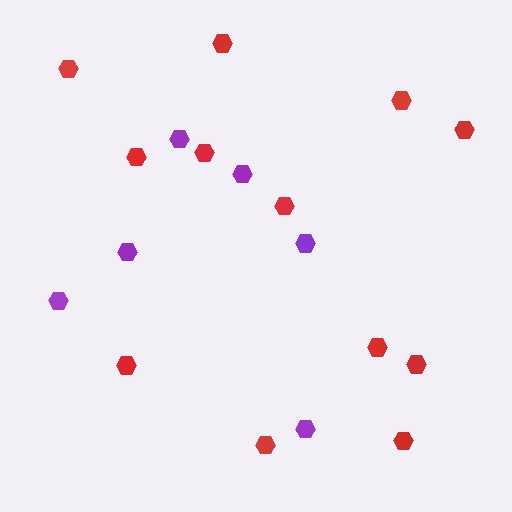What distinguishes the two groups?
There are 2 groups: one group of red hexagons (12) and one group of purple hexagons (6).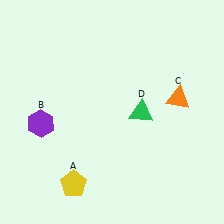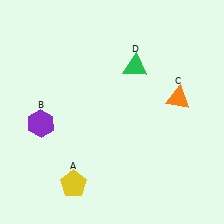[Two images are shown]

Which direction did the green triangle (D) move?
The green triangle (D) moved up.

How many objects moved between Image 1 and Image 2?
1 object moved between the two images.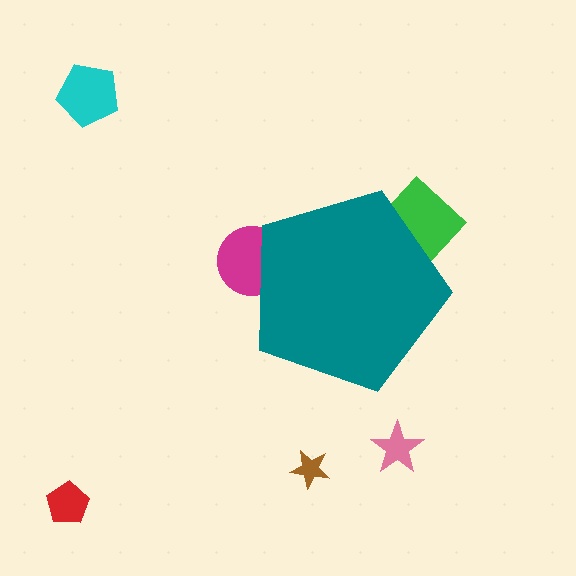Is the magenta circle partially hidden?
Yes, the magenta circle is partially hidden behind the teal pentagon.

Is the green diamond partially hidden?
Yes, the green diamond is partially hidden behind the teal pentagon.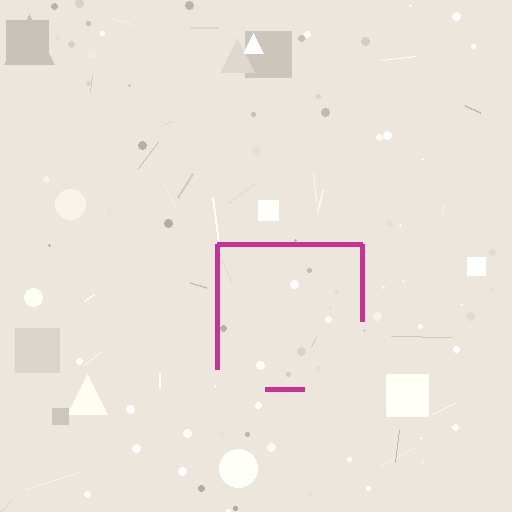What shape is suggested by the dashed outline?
The dashed outline suggests a square.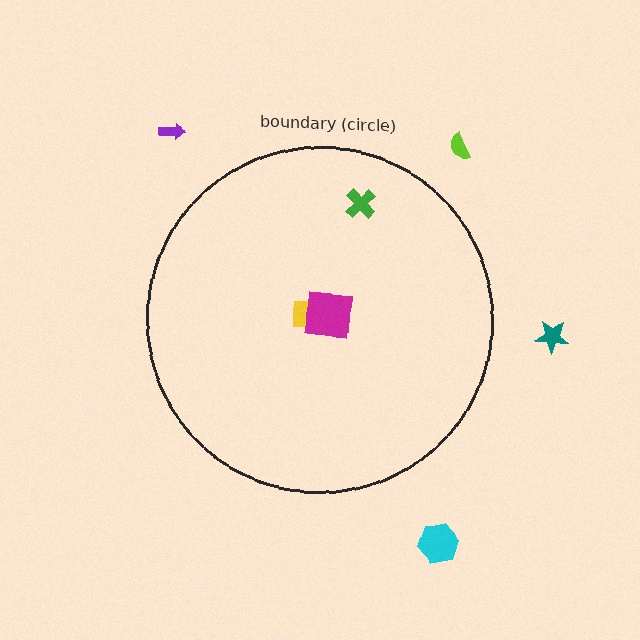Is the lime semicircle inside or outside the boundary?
Outside.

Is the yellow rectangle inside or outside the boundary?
Inside.